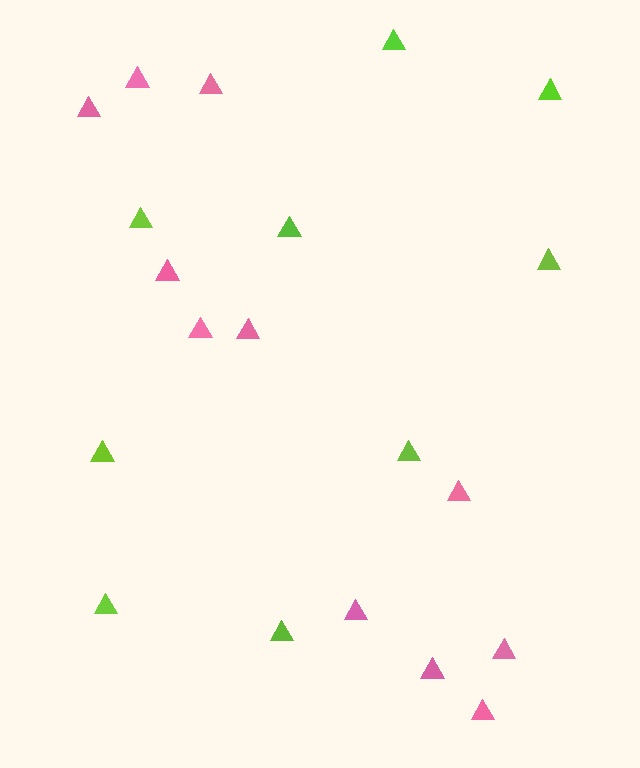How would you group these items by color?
There are 2 groups: one group of pink triangles (11) and one group of lime triangles (9).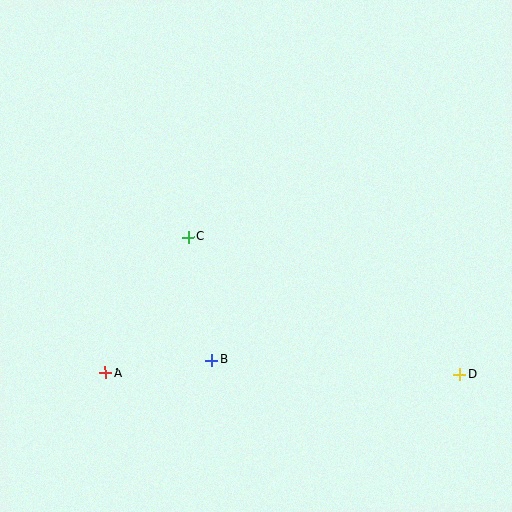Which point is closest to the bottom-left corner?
Point A is closest to the bottom-left corner.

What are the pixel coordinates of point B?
Point B is at (212, 360).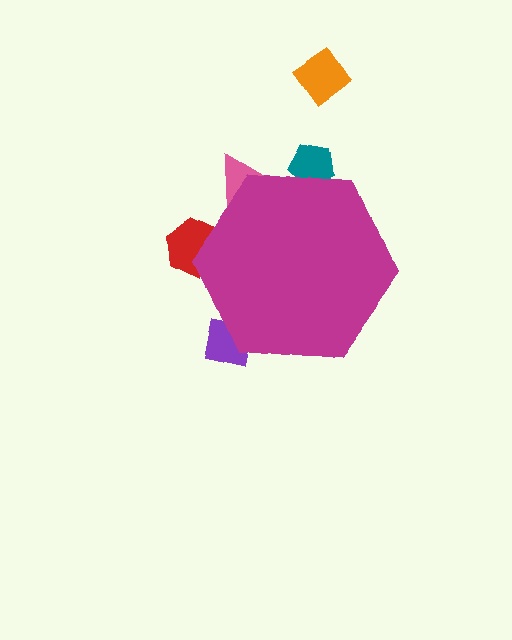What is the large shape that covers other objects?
A magenta hexagon.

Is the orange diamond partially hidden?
No, the orange diamond is fully visible.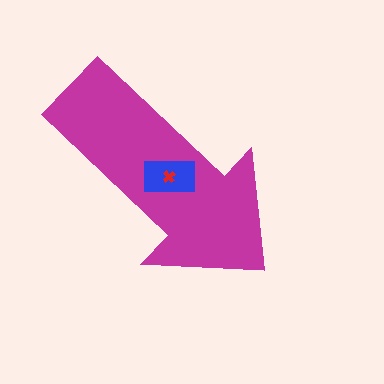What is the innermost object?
The red cross.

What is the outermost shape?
The magenta arrow.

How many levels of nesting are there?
3.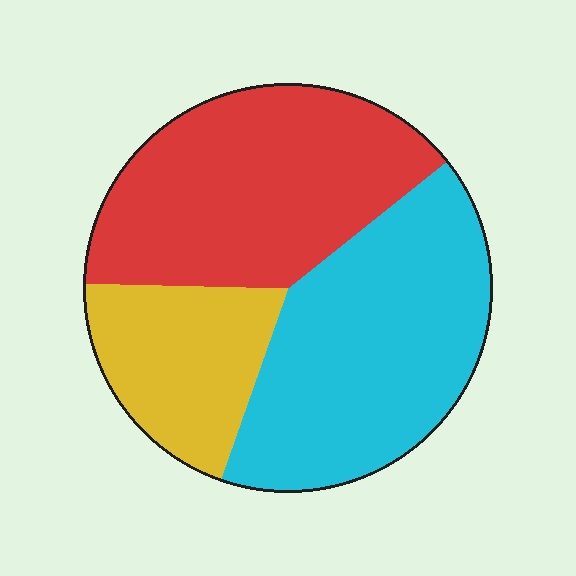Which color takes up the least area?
Yellow, at roughly 20%.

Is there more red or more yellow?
Red.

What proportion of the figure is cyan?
Cyan takes up between a third and a half of the figure.